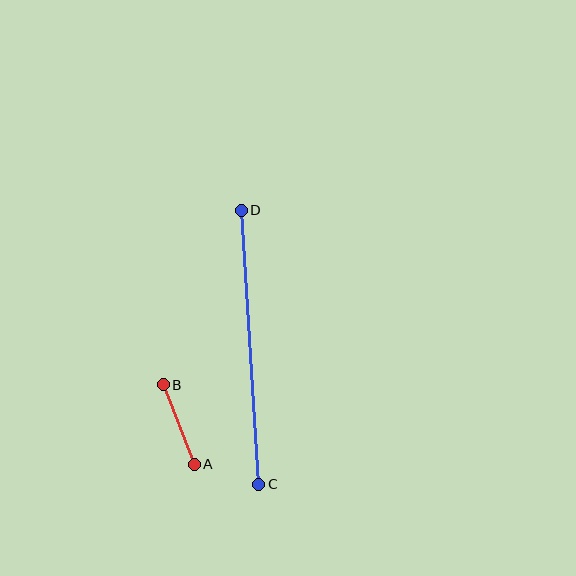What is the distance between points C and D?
The distance is approximately 275 pixels.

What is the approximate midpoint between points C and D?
The midpoint is at approximately (250, 347) pixels.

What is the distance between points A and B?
The distance is approximately 86 pixels.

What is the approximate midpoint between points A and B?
The midpoint is at approximately (179, 425) pixels.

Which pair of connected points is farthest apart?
Points C and D are farthest apart.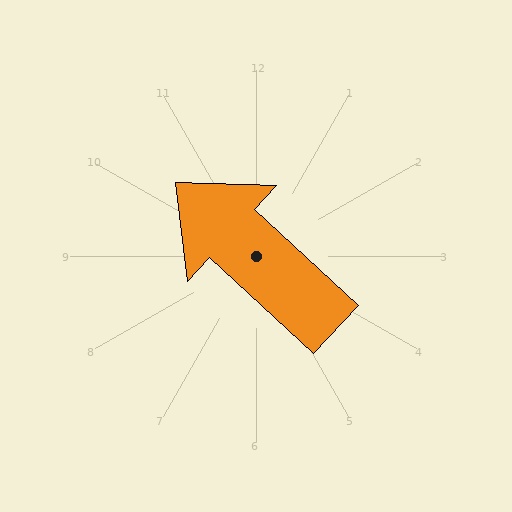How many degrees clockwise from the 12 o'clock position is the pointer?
Approximately 313 degrees.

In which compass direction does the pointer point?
Northwest.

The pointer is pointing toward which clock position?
Roughly 10 o'clock.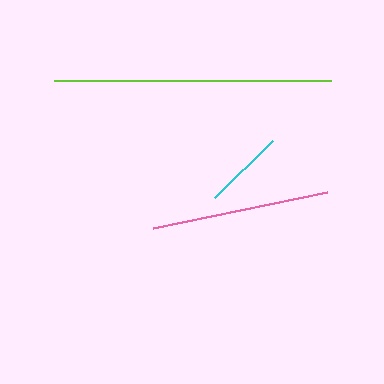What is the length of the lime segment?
The lime segment is approximately 277 pixels long.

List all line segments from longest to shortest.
From longest to shortest: lime, pink, cyan.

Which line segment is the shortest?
The cyan line is the shortest at approximately 81 pixels.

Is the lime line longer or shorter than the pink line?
The lime line is longer than the pink line.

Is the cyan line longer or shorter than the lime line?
The lime line is longer than the cyan line.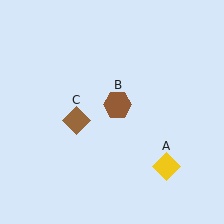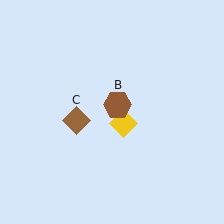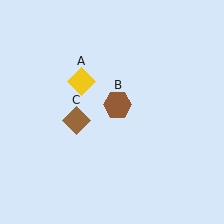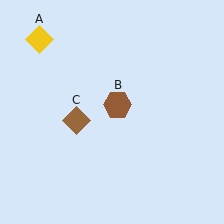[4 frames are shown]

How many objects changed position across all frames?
1 object changed position: yellow diamond (object A).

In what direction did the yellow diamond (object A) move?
The yellow diamond (object A) moved up and to the left.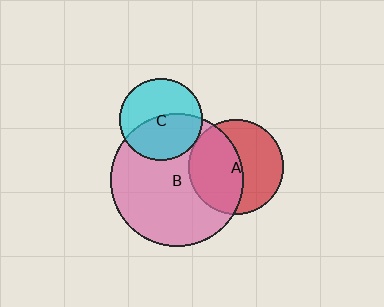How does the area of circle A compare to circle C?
Approximately 1.3 times.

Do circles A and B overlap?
Yes.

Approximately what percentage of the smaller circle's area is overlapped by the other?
Approximately 50%.